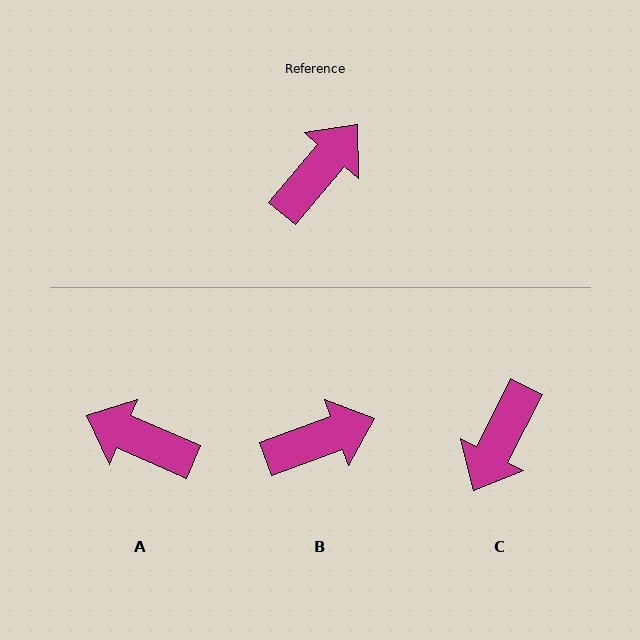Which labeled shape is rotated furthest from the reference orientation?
C, about 167 degrees away.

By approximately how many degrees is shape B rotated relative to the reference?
Approximately 29 degrees clockwise.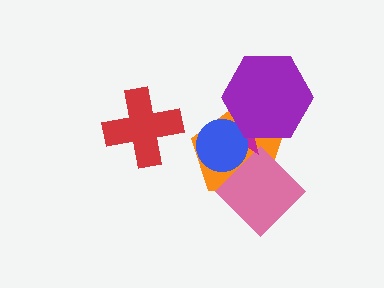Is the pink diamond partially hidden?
Yes, it is partially covered by another shape.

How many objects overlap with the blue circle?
3 objects overlap with the blue circle.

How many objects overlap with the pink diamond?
3 objects overlap with the pink diamond.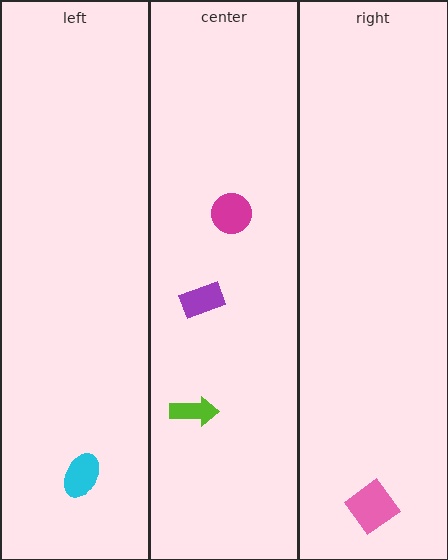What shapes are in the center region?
The magenta circle, the lime arrow, the purple rectangle.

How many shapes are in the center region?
3.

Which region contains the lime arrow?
The center region.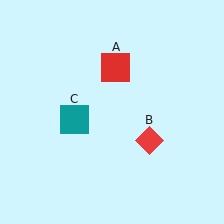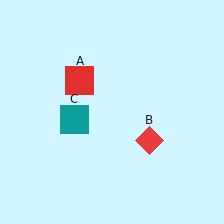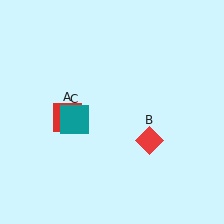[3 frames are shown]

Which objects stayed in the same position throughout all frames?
Red diamond (object B) and teal square (object C) remained stationary.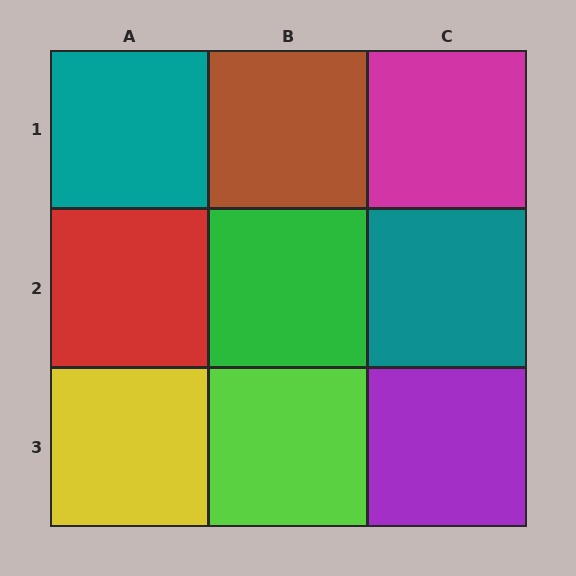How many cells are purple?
1 cell is purple.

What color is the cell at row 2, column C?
Teal.